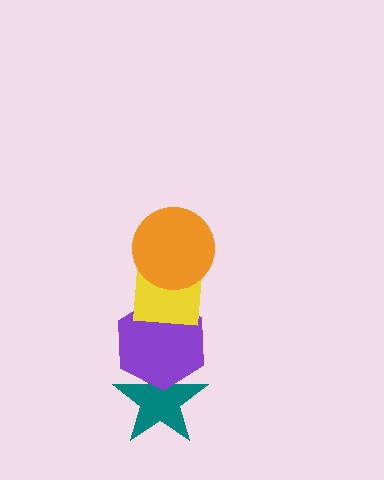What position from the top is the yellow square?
The yellow square is 2nd from the top.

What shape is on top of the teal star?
The purple hexagon is on top of the teal star.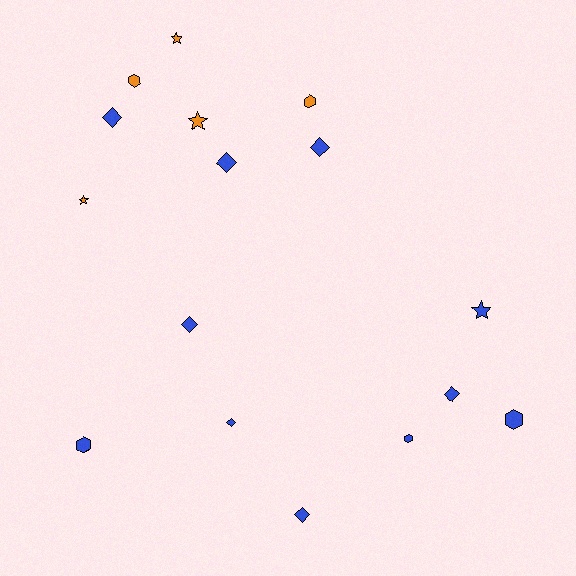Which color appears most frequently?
Blue, with 11 objects.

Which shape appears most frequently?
Diamond, with 7 objects.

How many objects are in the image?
There are 16 objects.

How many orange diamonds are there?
There are no orange diamonds.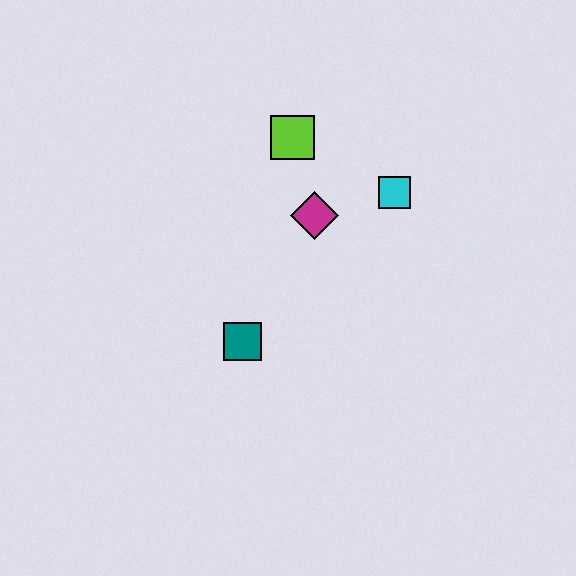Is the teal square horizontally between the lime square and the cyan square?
No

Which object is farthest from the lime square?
The teal square is farthest from the lime square.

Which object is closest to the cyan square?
The magenta diamond is closest to the cyan square.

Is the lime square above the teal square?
Yes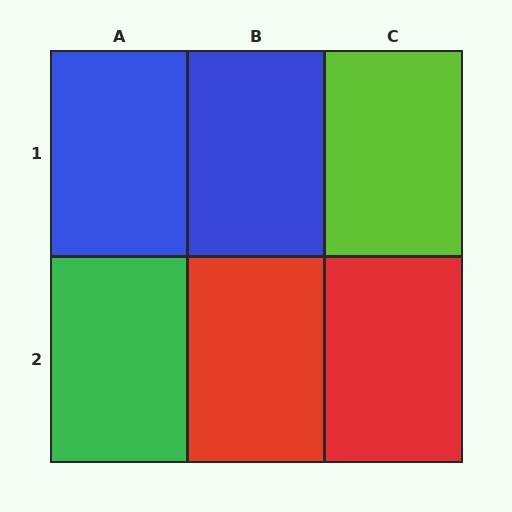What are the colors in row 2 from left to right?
Green, red, red.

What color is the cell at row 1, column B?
Blue.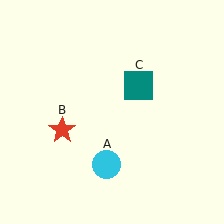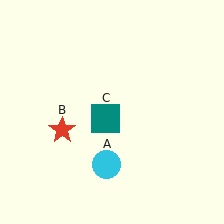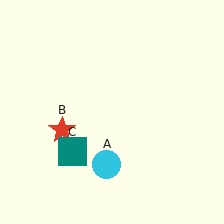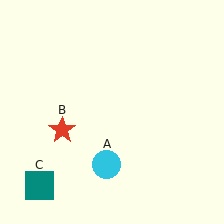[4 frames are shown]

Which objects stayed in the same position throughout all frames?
Cyan circle (object A) and red star (object B) remained stationary.